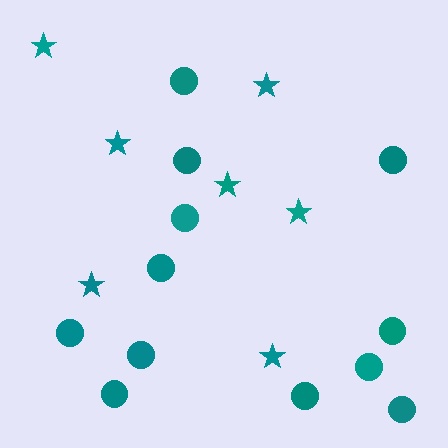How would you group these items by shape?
There are 2 groups: one group of circles (12) and one group of stars (7).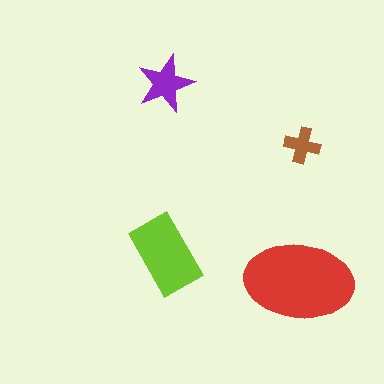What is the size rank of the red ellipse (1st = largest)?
1st.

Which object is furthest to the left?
The purple star is leftmost.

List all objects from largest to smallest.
The red ellipse, the lime rectangle, the purple star, the brown cross.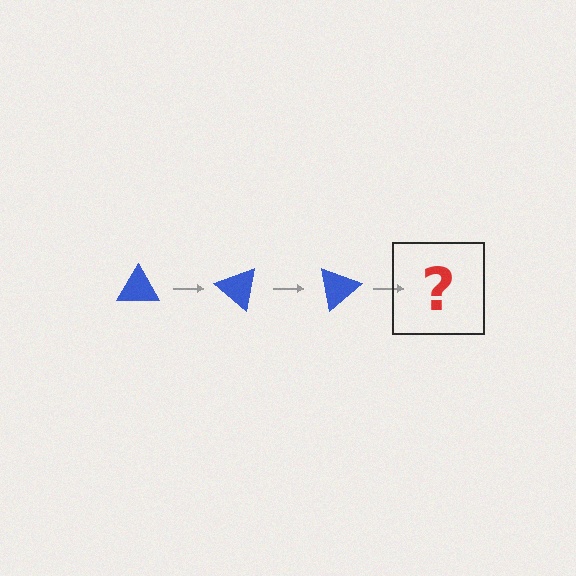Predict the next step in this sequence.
The next step is a blue triangle rotated 120 degrees.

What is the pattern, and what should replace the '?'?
The pattern is that the triangle rotates 40 degrees each step. The '?' should be a blue triangle rotated 120 degrees.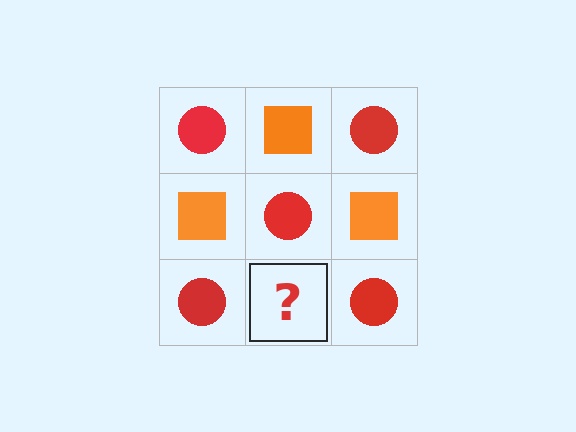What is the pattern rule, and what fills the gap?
The rule is that it alternates red circle and orange square in a checkerboard pattern. The gap should be filled with an orange square.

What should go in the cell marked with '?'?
The missing cell should contain an orange square.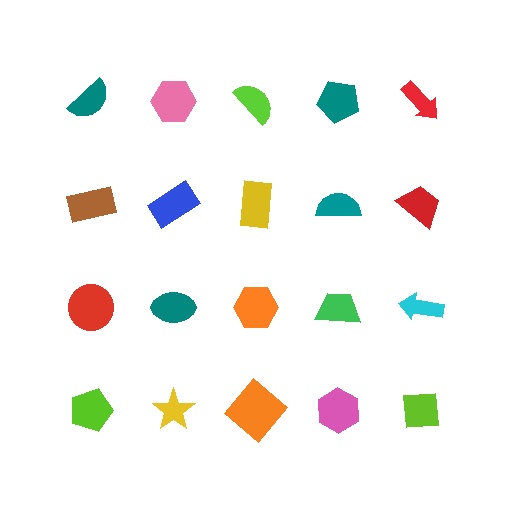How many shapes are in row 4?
5 shapes.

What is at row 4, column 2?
A yellow star.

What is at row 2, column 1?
A brown rectangle.